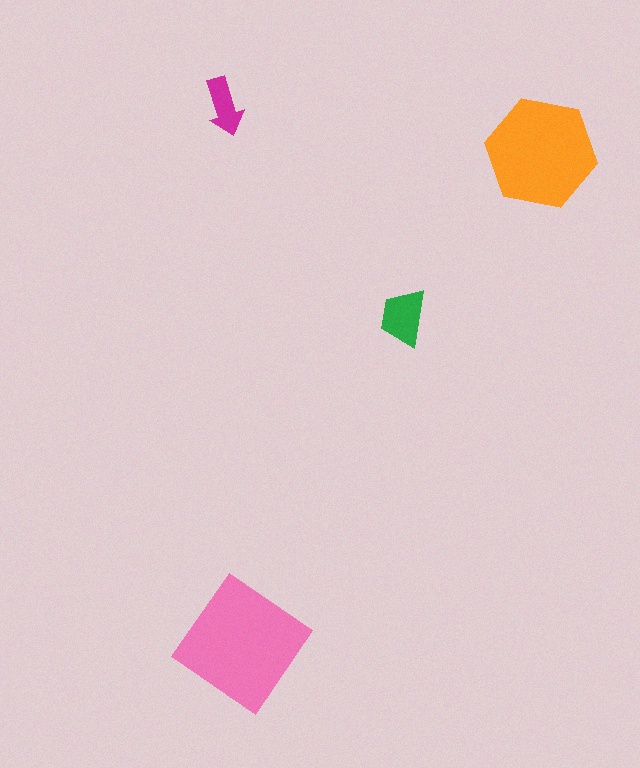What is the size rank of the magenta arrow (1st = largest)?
4th.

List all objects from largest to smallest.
The pink diamond, the orange hexagon, the green trapezoid, the magenta arrow.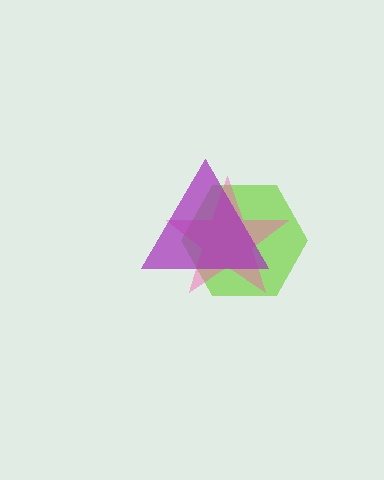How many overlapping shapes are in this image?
There are 3 overlapping shapes in the image.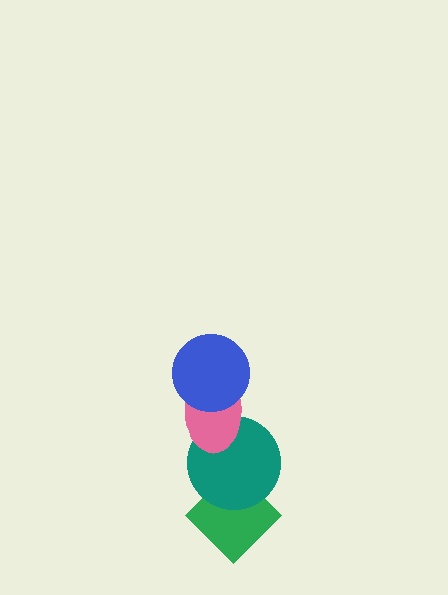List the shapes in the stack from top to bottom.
From top to bottom: the blue circle, the pink ellipse, the teal circle, the green diamond.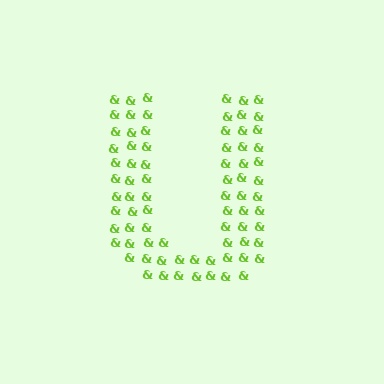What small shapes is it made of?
It is made of small ampersands.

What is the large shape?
The large shape is the letter U.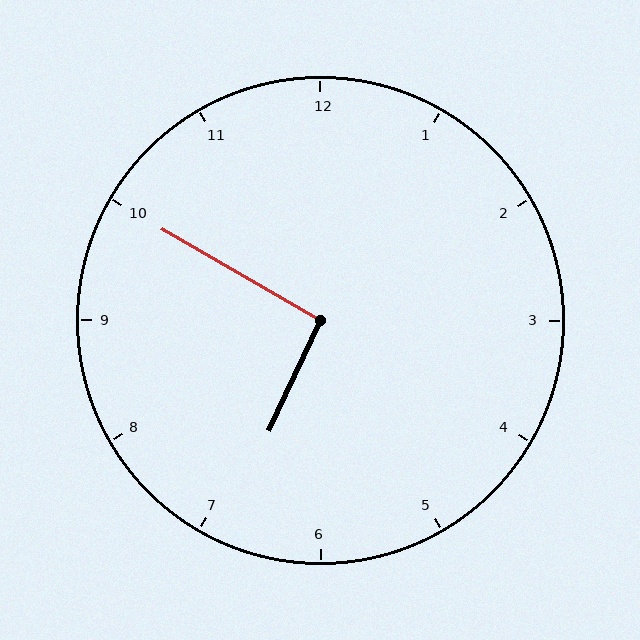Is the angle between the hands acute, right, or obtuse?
It is right.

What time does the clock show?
6:50.